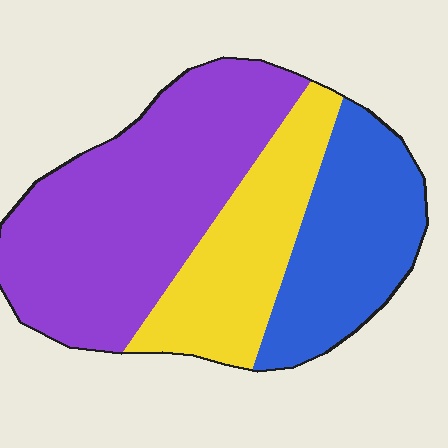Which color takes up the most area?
Purple, at roughly 50%.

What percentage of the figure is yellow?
Yellow covers about 25% of the figure.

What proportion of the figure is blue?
Blue covers about 25% of the figure.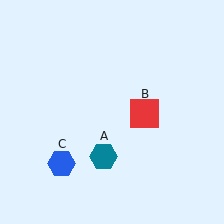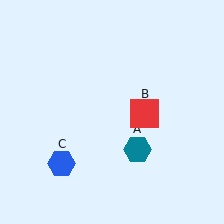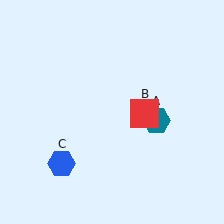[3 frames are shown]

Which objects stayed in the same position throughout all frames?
Red square (object B) and blue hexagon (object C) remained stationary.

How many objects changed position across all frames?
1 object changed position: teal hexagon (object A).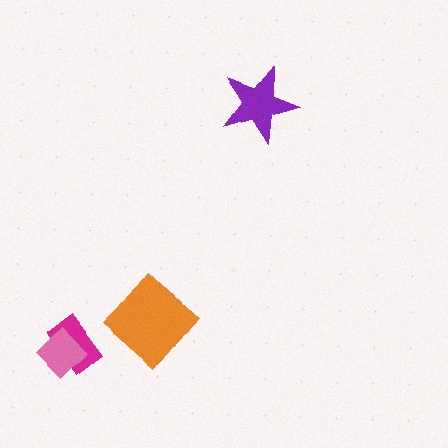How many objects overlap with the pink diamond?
1 object overlaps with the pink diamond.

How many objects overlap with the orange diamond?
0 objects overlap with the orange diamond.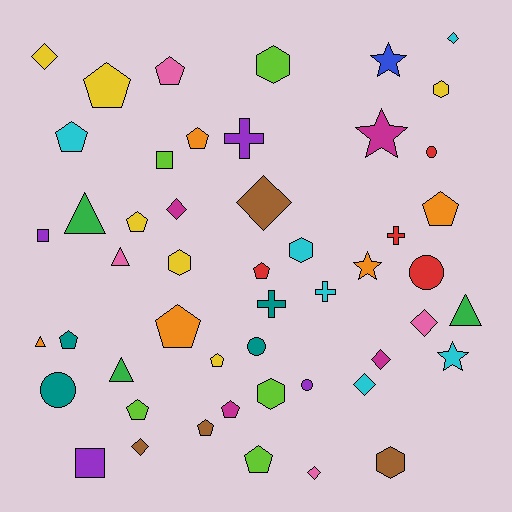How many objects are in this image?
There are 50 objects.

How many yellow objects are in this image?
There are 6 yellow objects.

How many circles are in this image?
There are 5 circles.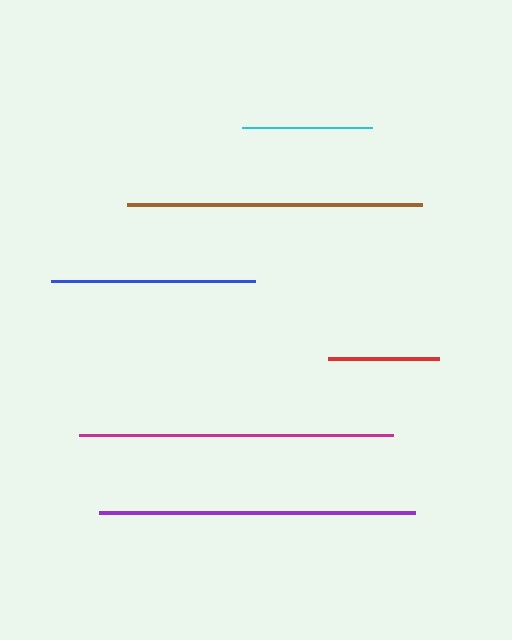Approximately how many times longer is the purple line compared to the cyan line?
The purple line is approximately 2.4 times the length of the cyan line.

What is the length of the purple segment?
The purple segment is approximately 316 pixels long.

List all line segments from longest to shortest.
From longest to shortest: purple, magenta, brown, blue, cyan, red.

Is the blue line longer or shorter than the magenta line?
The magenta line is longer than the blue line.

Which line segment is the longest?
The purple line is the longest at approximately 316 pixels.